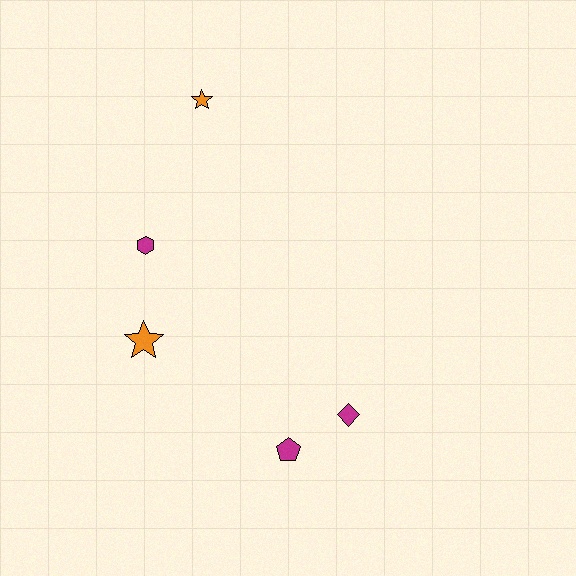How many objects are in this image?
There are 5 objects.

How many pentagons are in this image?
There is 1 pentagon.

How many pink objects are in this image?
There are no pink objects.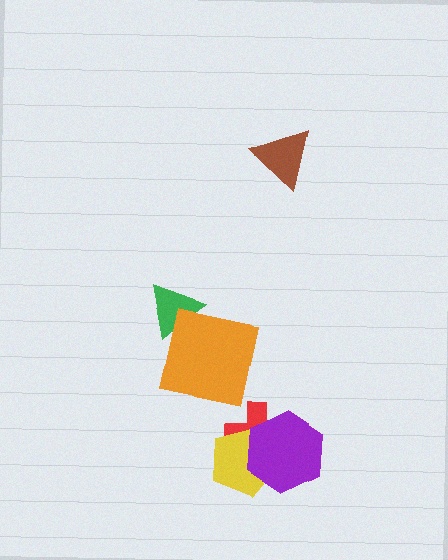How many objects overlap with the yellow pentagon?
2 objects overlap with the yellow pentagon.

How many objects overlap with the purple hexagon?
2 objects overlap with the purple hexagon.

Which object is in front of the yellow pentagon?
The purple hexagon is in front of the yellow pentagon.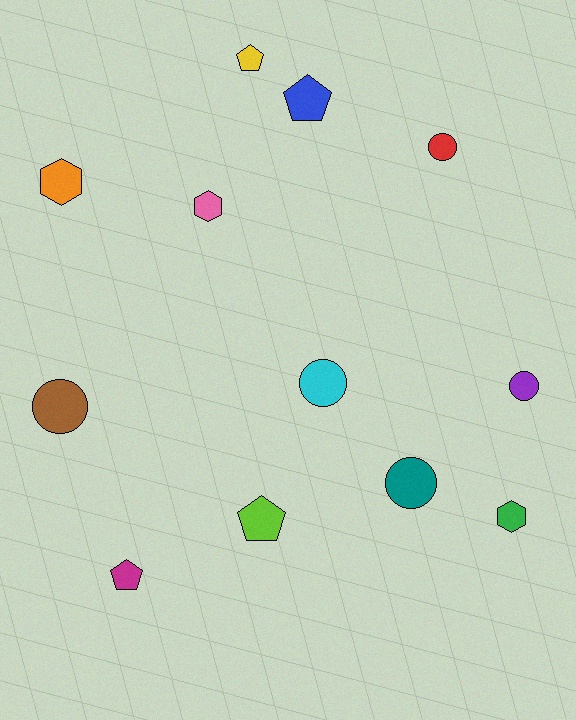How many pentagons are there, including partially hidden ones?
There are 4 pentagons.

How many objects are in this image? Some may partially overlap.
There are 12 objects.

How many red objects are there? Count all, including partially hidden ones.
There is 1 red object.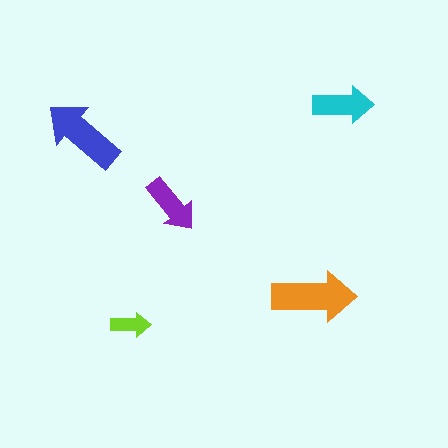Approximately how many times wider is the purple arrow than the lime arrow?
About 1.5 times wider.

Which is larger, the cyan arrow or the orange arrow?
The orange one.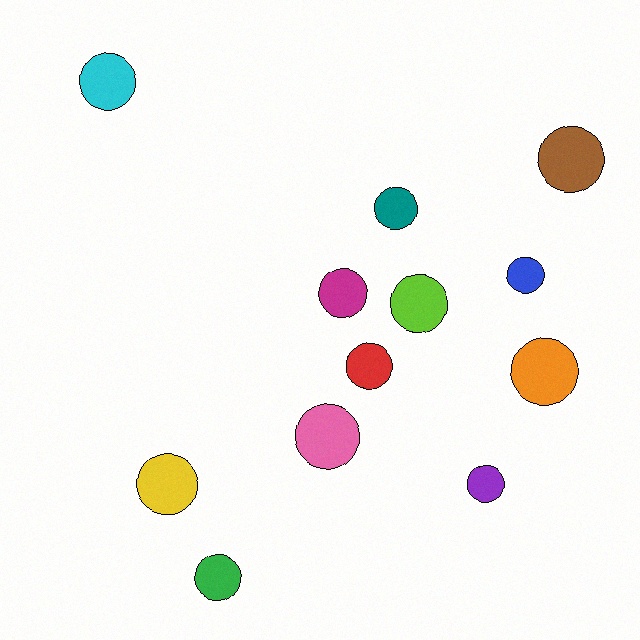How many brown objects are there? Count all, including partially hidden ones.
There is 1 brown object.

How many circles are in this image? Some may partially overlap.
There are 12 circles.